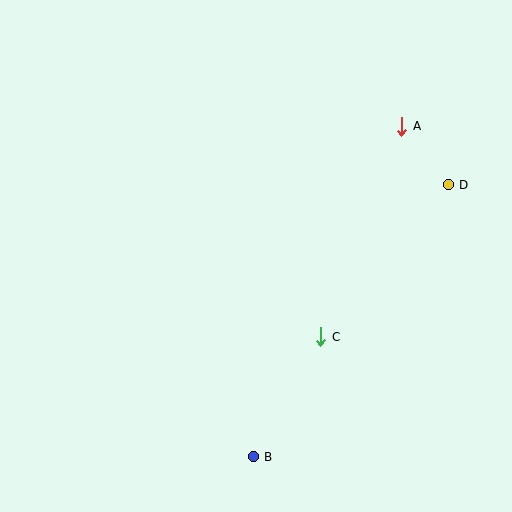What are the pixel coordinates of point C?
Point C is at (321, 337).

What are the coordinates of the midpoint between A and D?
The midpoint between A and D is at (425, 156).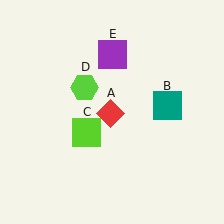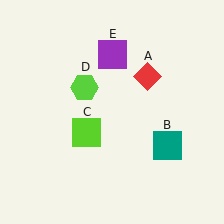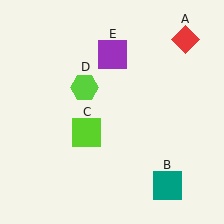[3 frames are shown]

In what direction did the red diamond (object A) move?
The red diamond (object A) moved up and to the right.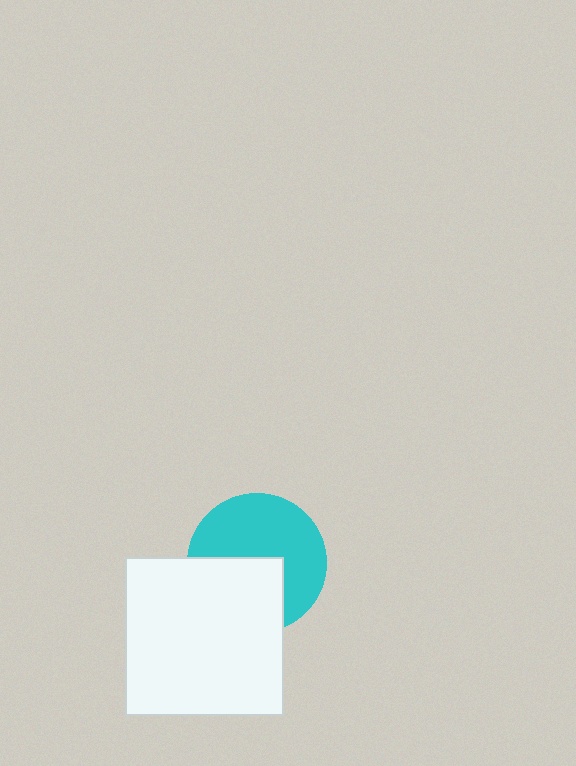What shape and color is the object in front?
The object in front is a white square.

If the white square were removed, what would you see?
You would see the complete cyan circle.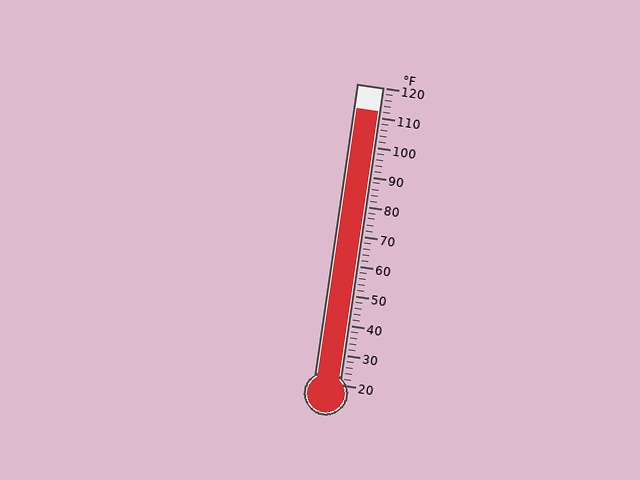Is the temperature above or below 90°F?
The temperature is above 90°F.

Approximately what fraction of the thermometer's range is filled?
The thermometer is filled to approximately 90% of its range.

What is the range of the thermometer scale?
The thermometer scale ranges from 20°F to 120°F.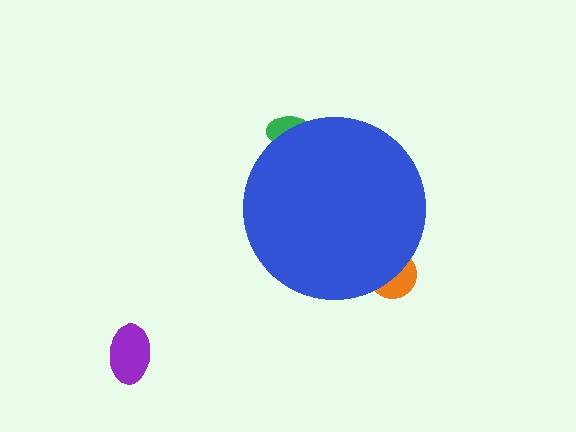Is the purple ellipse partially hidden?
No, the purple ellipse is fully visible.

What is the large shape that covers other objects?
A blue circle.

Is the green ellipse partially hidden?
Yes, the green ellipse is partially hidden behind the blue circle.